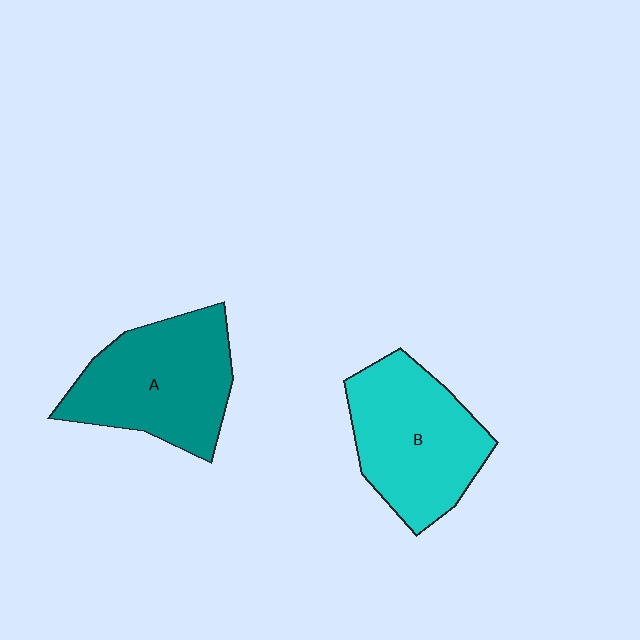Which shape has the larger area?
Shape A (teal).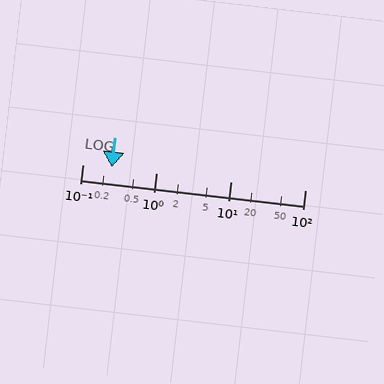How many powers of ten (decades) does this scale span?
The scale spans 3 decades, from 0.1 to 100.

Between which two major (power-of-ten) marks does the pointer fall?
The pointer is between 0.1 and 1.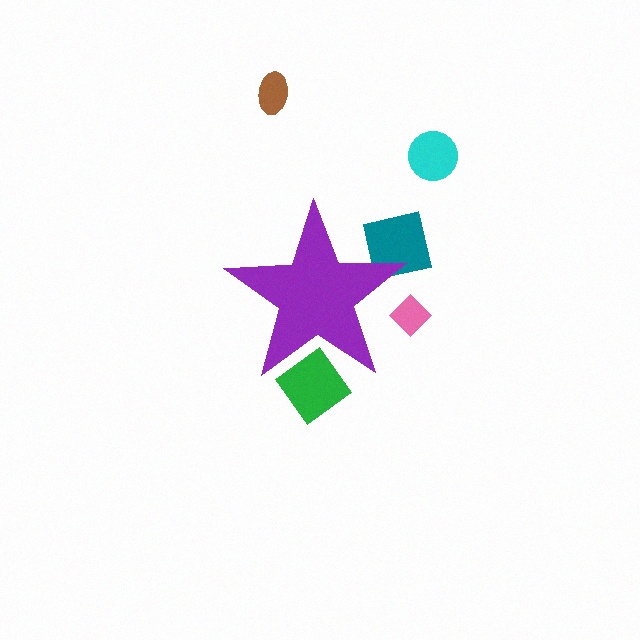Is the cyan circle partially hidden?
No, the cyan circle is fully visible.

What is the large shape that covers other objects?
A purple star.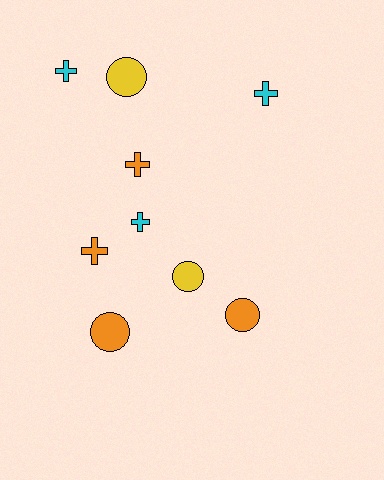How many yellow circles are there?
There are 2 yellow circles.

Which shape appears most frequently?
Cross, with 5 objects.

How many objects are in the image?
There are 9 objects.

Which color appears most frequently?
Orange, with 4 objects.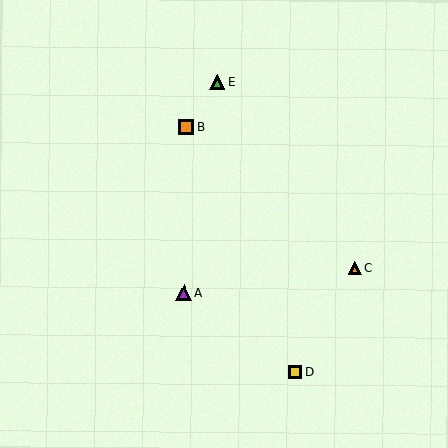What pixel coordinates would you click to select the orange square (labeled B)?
Click at (186, 127) to select the orange square B.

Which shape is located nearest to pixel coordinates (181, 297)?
The purple triangle (labeled A) at (184, 292) is nearest to that location.